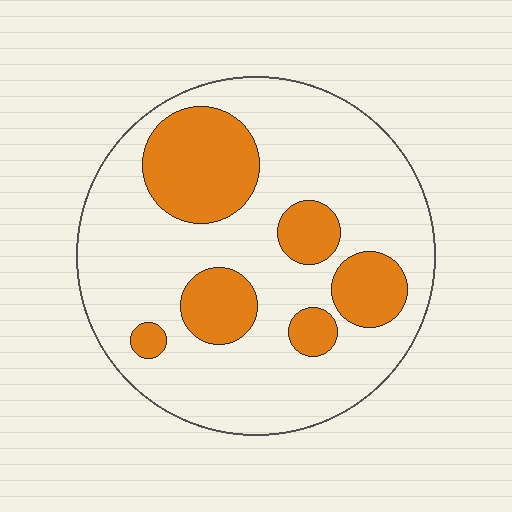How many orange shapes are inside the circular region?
6.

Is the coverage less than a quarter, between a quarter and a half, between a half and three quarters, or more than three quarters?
Between a quarter and a half.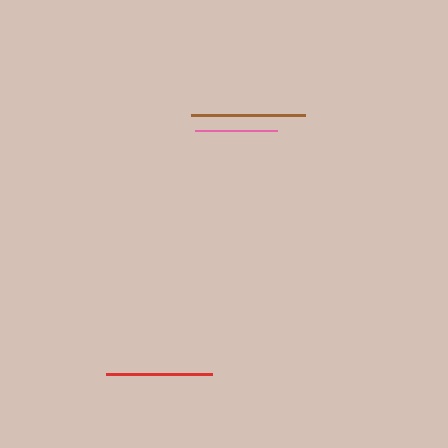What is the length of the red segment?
The red segment is approximately 107 pixels long.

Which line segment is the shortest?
The pink line is the shortest at approximately 82 pixels.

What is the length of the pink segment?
The pink segment is approximately 82 pixels long.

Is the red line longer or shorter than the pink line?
The red line is longer than the pink line.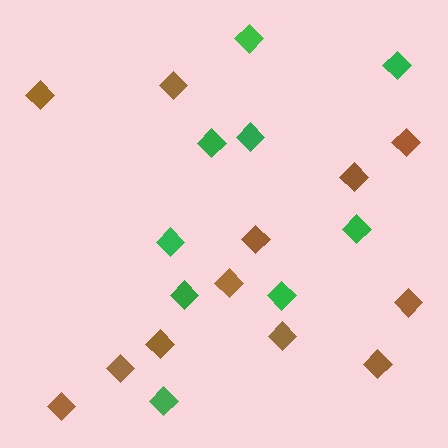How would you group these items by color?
There are 2 groups: one group of green diamonds (9) and one group of brown diamonds (12).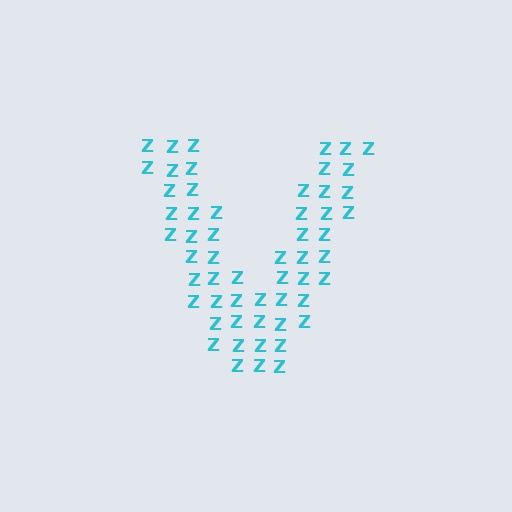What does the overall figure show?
The overall figure shows the letter V.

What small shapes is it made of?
It is made of small letter Z's.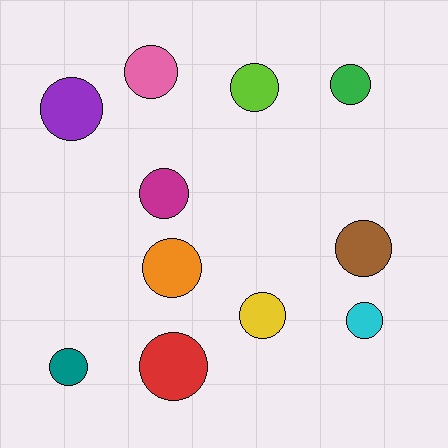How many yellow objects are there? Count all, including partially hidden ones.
There is 1 yellow object.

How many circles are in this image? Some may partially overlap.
There are 11 circles.